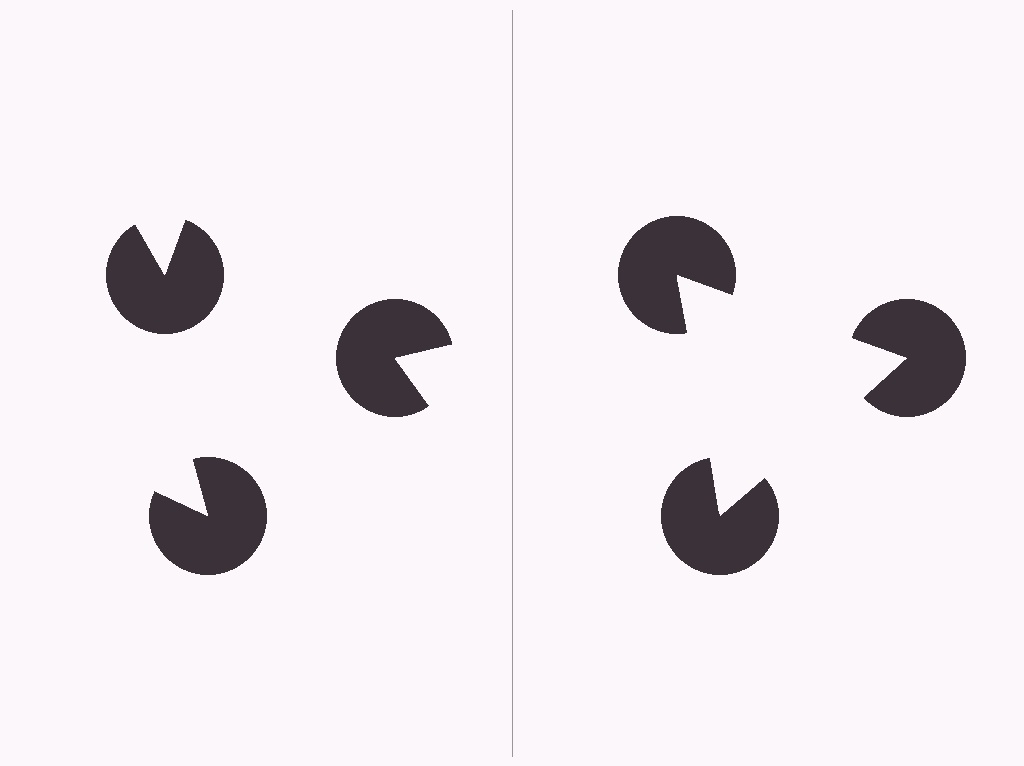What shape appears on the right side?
An illusory triangle.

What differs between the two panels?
The pac-man discs are positioned identically on both sides; only the wedge orientations differ. On the right they align to a triangle; on the left they are misaligned.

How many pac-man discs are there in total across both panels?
6 — 3 on each side.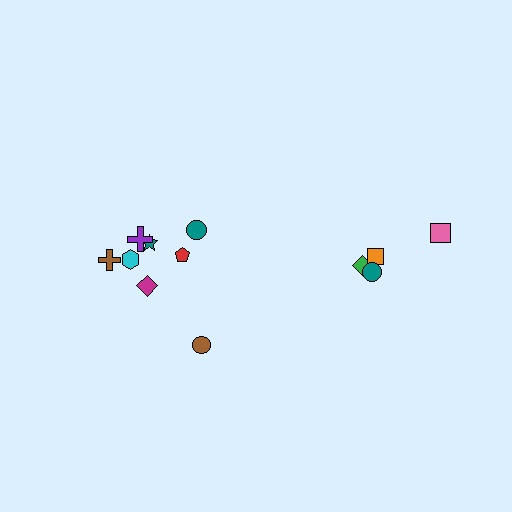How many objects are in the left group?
There are 8 objects.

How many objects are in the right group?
There are 4 objects.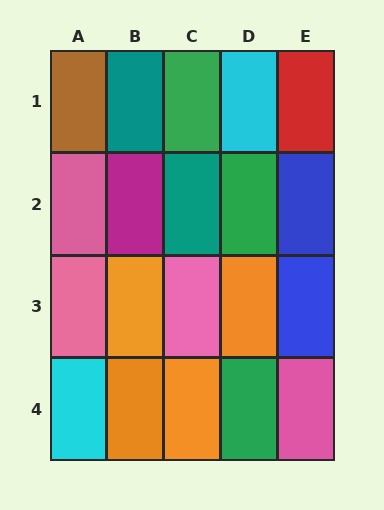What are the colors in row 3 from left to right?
Pink, orange, pink, orange, blue.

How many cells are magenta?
1 cell is magenta.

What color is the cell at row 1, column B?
Teal.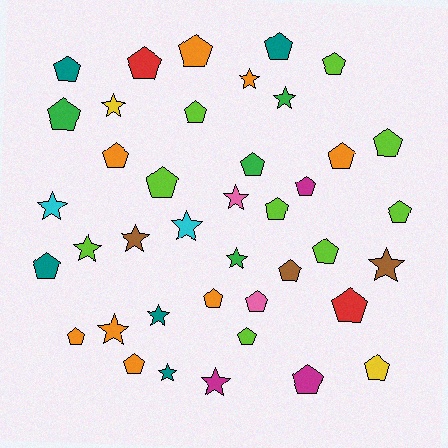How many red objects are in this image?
There are 2 red objects.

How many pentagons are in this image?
There are 26 pentagons.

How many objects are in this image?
There are 40 objects.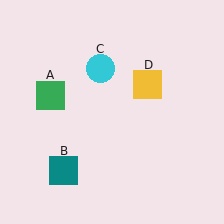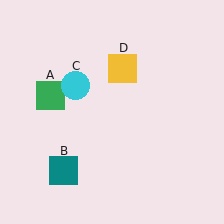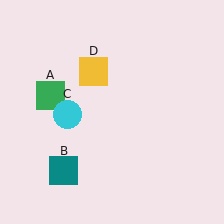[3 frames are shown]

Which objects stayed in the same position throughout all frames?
Green square (object A) and teal square (object B) remained stationary.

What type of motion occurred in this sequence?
The cyan circle (object C), yellow square (object D) rotated counterclockwise around the center of the scene.